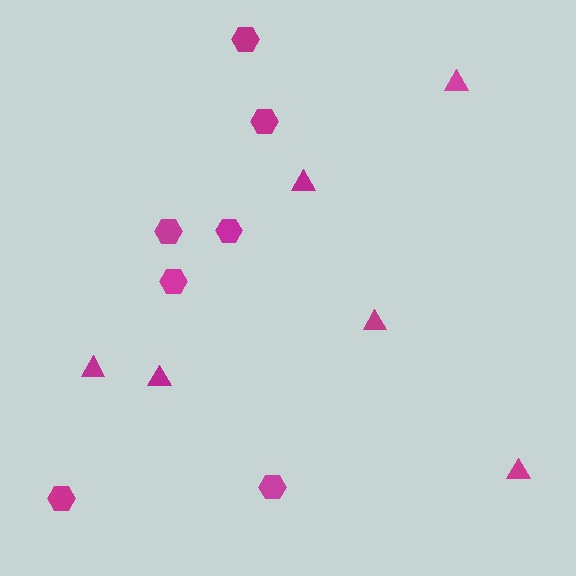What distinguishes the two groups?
There are 2 groups: one group of hexagons (7) and one group of triangles (6).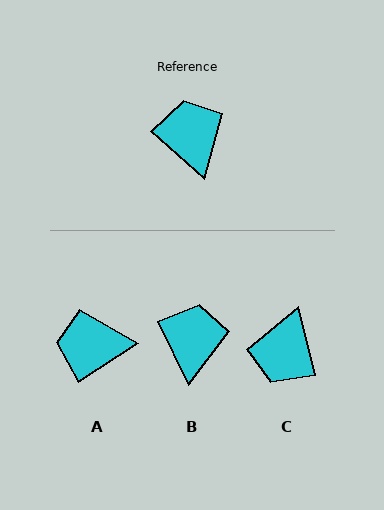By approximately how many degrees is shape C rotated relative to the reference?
Approximately 145 degrees counter-clockwise.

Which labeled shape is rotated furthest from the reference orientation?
C, about 145 degrees away.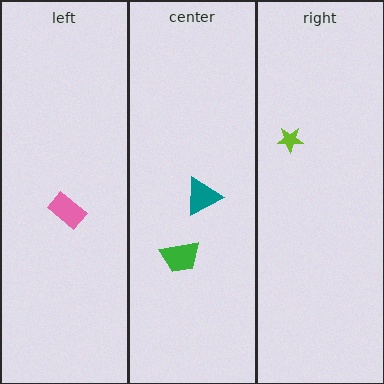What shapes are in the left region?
The pink rectangle.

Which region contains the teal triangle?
The center region.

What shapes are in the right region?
The lime star.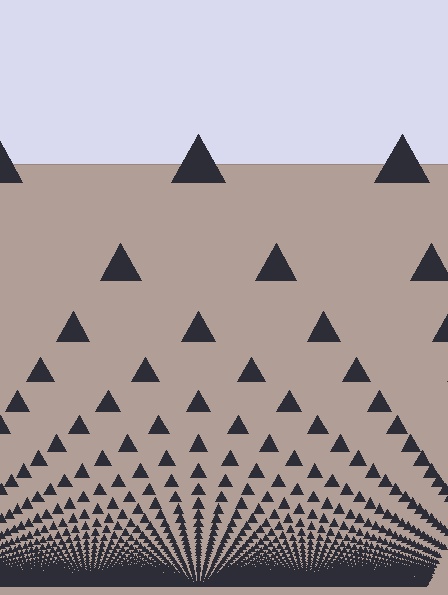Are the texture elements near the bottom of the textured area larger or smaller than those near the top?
Smaller. The gradient is inverted — elements near the bottom are smaller and denser.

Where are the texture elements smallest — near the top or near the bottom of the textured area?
Near the bottom.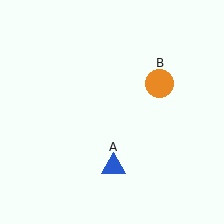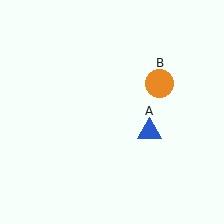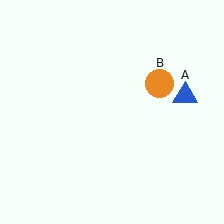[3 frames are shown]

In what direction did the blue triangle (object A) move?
The blue triangle (object A) moved up and to the right.